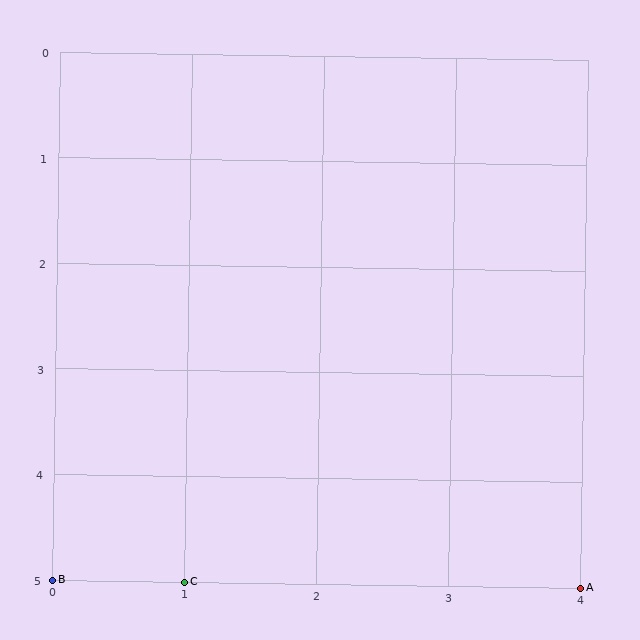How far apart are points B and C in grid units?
Points B and C are 1 column apart.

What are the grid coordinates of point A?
Point A is at grid coordinates (4, 5).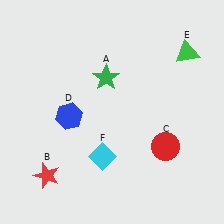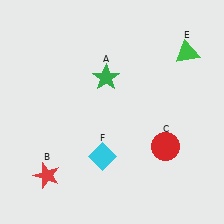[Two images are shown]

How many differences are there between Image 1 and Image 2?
There is 1 difference between the two images.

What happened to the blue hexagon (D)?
The blue hexagon (D) was removed in Image 2. It was in the bottom-left area of Image 1.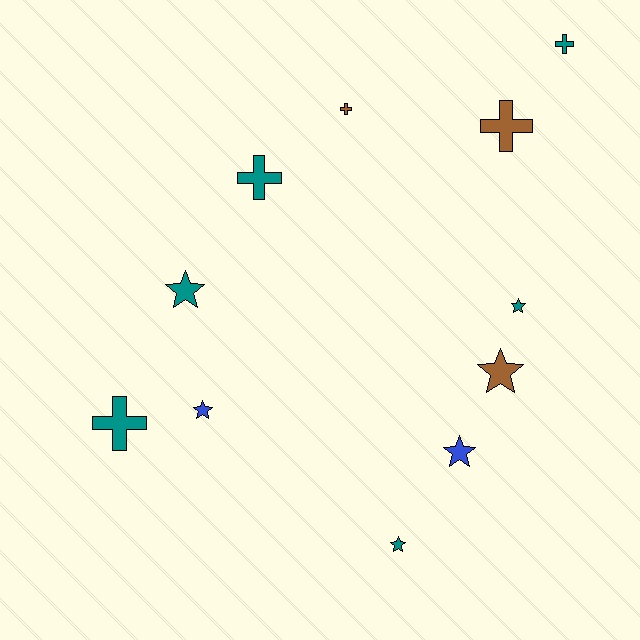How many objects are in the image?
There are 11 objects.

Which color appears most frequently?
Teal, with 6 objects.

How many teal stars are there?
There are 3 teal stars.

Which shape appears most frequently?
Star, with 6 objects.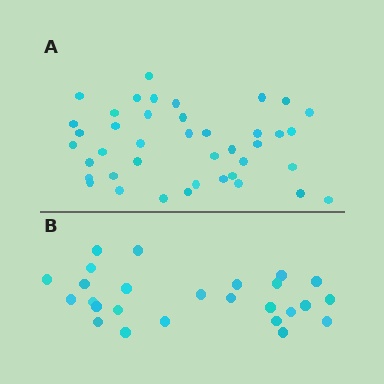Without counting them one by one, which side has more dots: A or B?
Region A (the top region) has more dots.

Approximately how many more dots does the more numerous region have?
Region A has approximately 15 more dots than region B.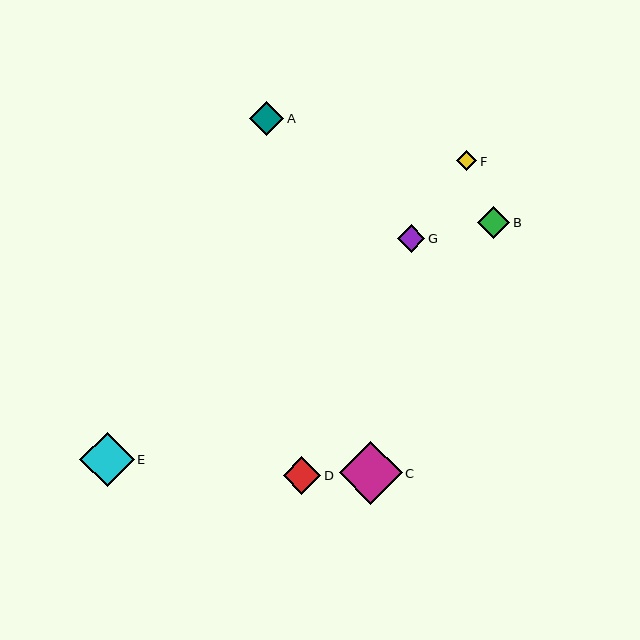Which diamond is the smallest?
Diamond F is the smallest with a size of approximately 20 pixels.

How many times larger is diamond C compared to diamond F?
Diamond C is approximately 3.1 times the size of diamond F.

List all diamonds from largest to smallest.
From largest to smallest: C, E, D, A, B, G, F.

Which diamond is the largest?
Diamond C is the largest with a size of approximately 63 pixels.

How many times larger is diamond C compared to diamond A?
Diamond C is approximately 1.8 times the size of diamond A.